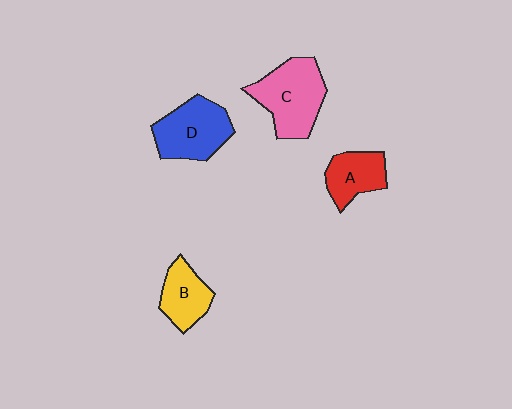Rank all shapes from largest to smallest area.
From largest to smallest: C (pink), D (blue), A (red), B (yellow).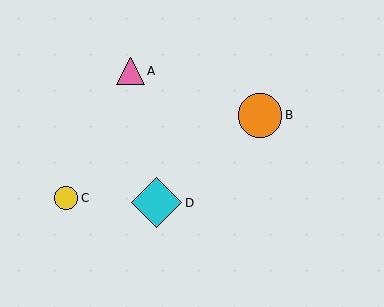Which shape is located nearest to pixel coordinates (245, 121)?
The orange circle (labeled B) at (260, 115) is nearest to that location.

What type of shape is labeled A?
Shape A is a pink triangle.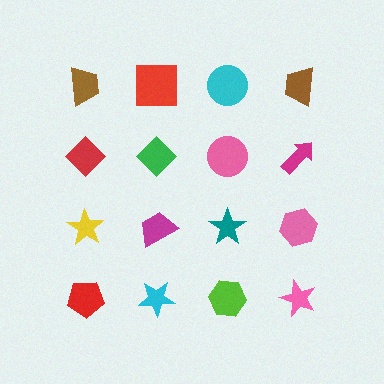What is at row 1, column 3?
A cyan circle.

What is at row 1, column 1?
A brown trapezoid.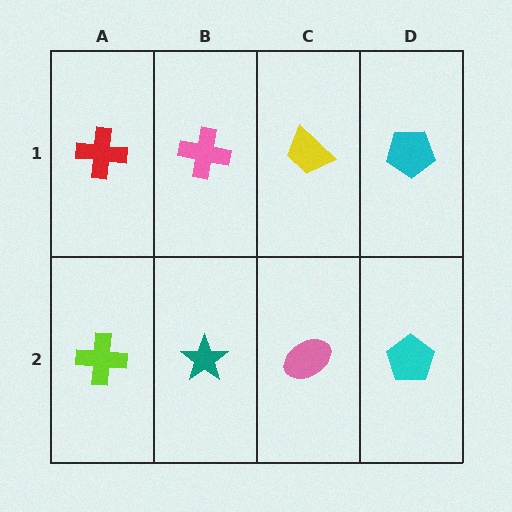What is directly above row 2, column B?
A pink cross.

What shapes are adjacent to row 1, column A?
A lime cross (row 2, column A), a pink cross (row 1, column B).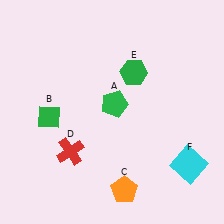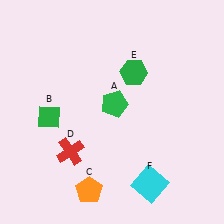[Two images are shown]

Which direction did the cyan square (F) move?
The cyan square (F) moved left.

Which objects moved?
The objects that moved are: the orange pentagon (C), the cyan square (F).